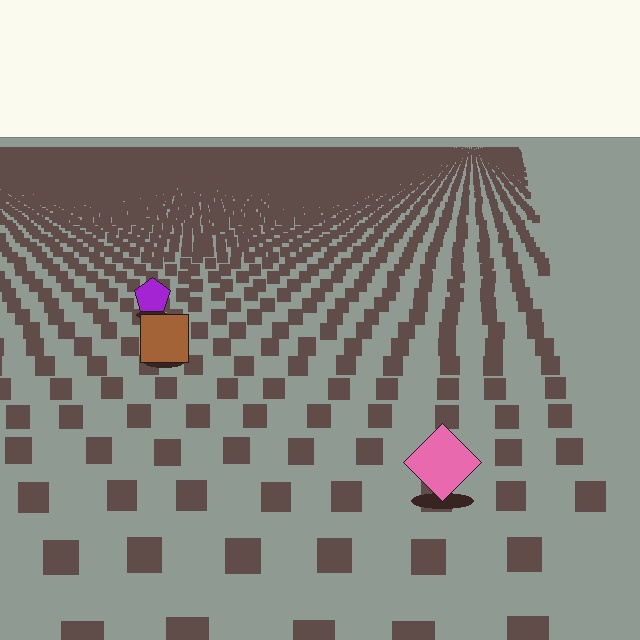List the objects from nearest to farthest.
From nearest to farthest: the pink diamond, the brown square, the purple pentagon.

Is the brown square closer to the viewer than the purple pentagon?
Yes. The brown square is closer — you can tell from the texture gradient: the ground texture is coarser near it.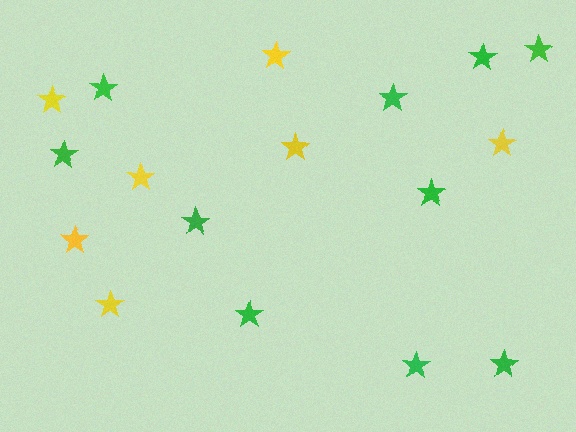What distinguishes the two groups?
There are 2 groups: one group of green stars (10) and one group of yellow stars (7).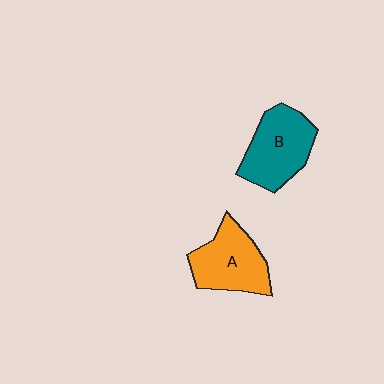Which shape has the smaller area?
Shape A (orange).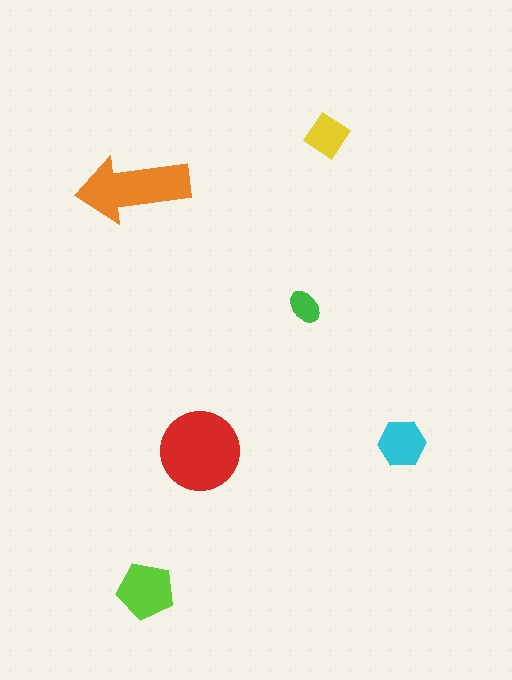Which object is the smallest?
The green ellipse.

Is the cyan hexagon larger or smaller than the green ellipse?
Larger.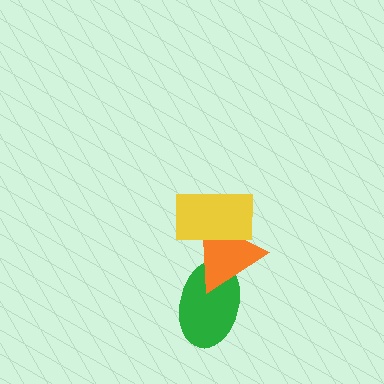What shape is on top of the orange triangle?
The yellow rectangle is on top of the orange triangle.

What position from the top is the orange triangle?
The orange triangle is 2nd from the top.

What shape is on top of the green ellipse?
The orange triangle is on top of the green ellipse.